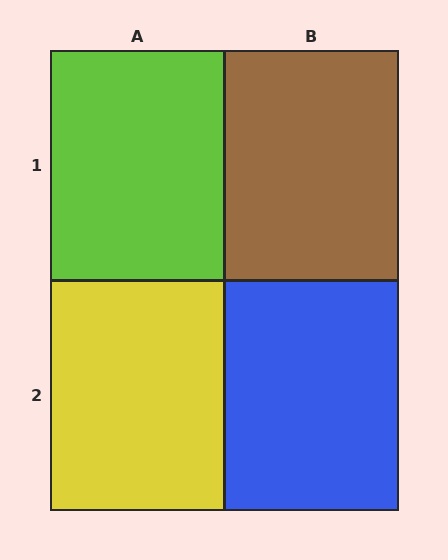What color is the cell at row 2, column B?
Blue.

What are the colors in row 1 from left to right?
Lime, brown.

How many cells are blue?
1 cell is blue.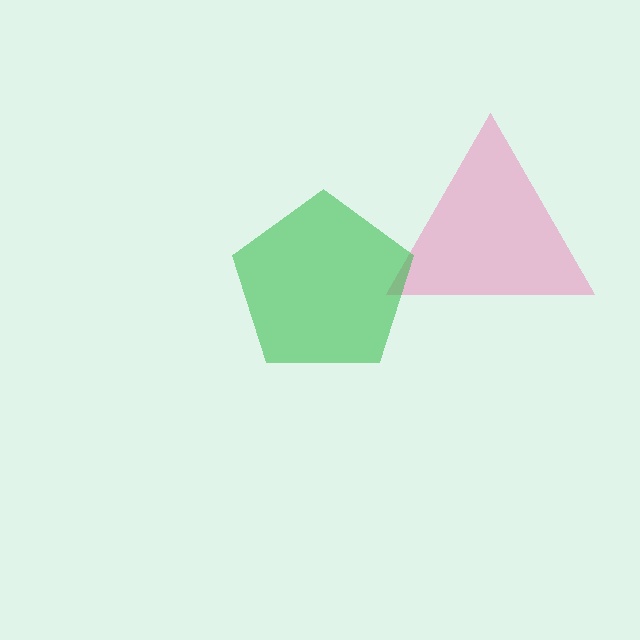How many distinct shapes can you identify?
There are 2 distinct shapes: a pink triangle, a green pentagon.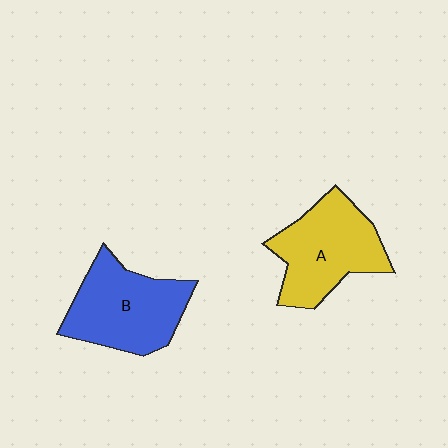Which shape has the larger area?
Shape B (blue).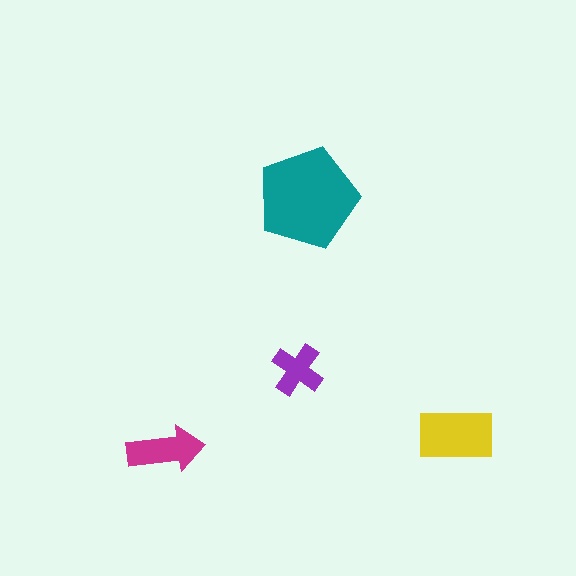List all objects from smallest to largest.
The purple cross, the magenta arrow, the yellow rectangle, the teal pentagon.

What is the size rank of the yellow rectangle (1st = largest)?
2nd.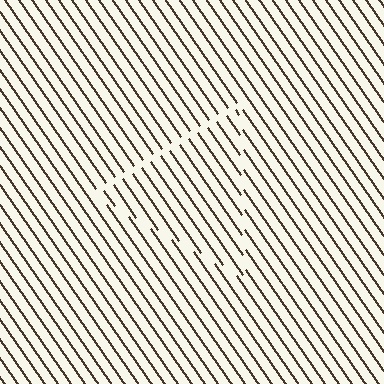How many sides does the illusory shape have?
3 sides — the line-ends trace a triangle.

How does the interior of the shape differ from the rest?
The interior of the shape contains the same grating, shifted by half a period — the contour is defined by the phase discontinuity where line-ends from the inner and outer gratings abut.